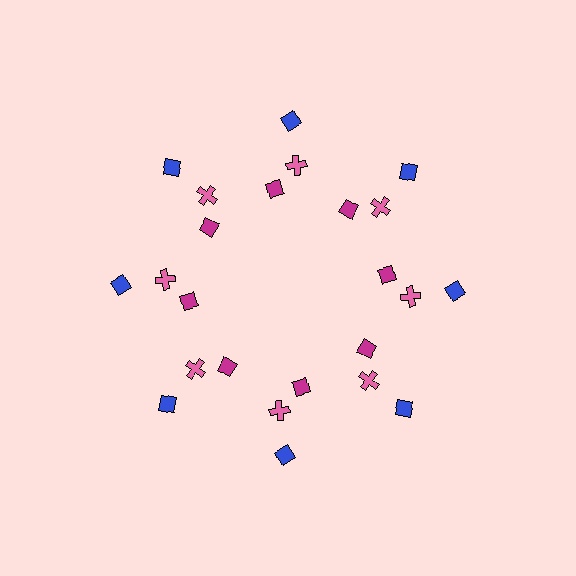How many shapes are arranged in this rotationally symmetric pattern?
There are 24 shapes, arranged in 8 groups of 3.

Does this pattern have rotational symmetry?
Yes, this pattern has 8-fold rotational symmetry. It looks the same after rotating 45 degrees around the center.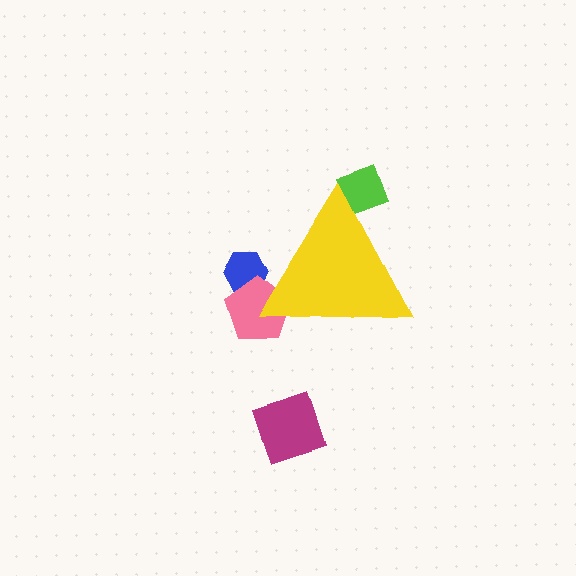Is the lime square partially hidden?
Yes, the lime square is partially hidden behind the yellow triangle.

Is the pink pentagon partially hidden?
Yes, the pink pentagon is partially hidden behind the yellow triangle.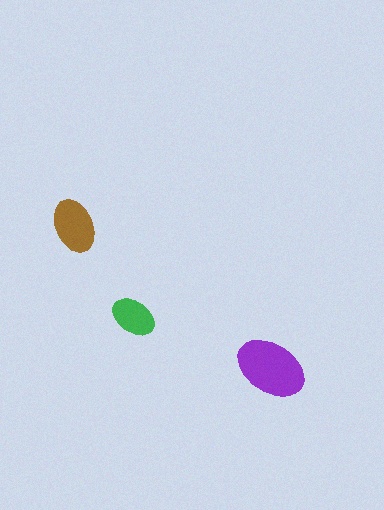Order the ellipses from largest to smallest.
the purple one, the brown one, the green one.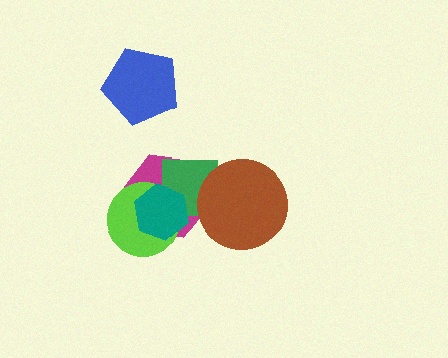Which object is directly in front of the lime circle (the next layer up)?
The green square is directly in front of the lime circle.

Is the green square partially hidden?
Yes, it is partially covered by another shape.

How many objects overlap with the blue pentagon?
0 objects overlap with the blue pentagon.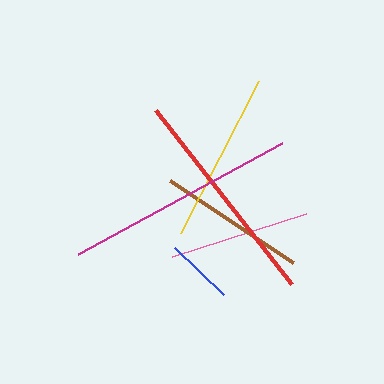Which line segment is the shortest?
The blue line is the shortest at approximately 68 pixels.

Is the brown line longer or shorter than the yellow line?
The yellow line is longer than the brown line.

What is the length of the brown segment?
The brown segment is approximately 148 pixels long.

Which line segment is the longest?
The magenta line is the longest at approximately 231 pixels.